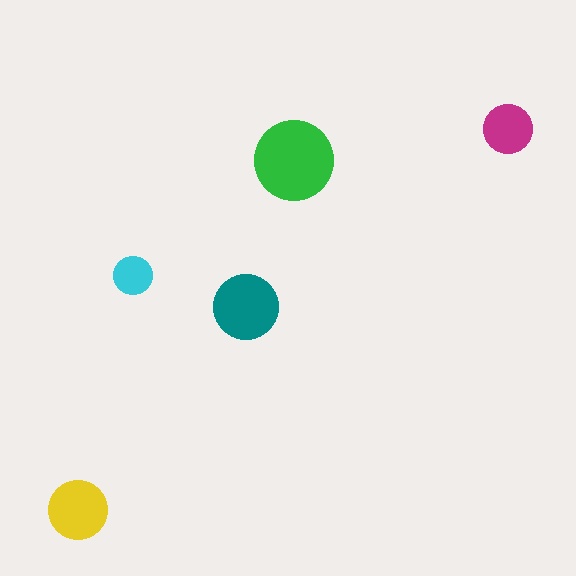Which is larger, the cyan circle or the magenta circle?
The magenta one.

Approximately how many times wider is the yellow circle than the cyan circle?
About 1.5 times wider.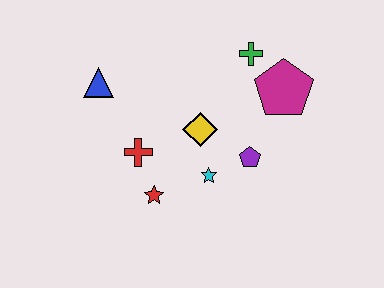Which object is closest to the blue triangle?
The red cross is closest to the blue triangle.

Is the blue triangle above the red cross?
Yes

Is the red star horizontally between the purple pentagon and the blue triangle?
Yes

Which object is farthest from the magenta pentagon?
The blue triangle is farthest from the magenta pentagon.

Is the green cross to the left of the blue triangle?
No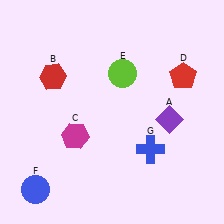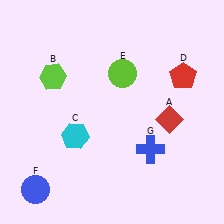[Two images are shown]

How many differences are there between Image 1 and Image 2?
There are 3 differences between the two images.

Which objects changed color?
A changed from purple to red. B changed from red to lime. C changed from magenta to cyan.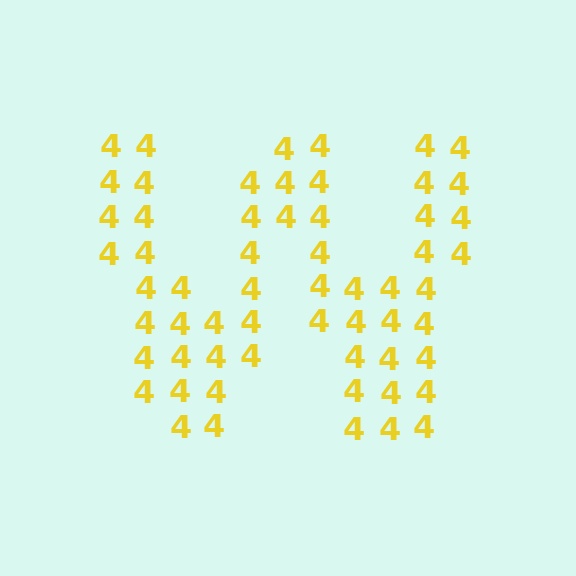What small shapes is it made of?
It is made of small digit 4's.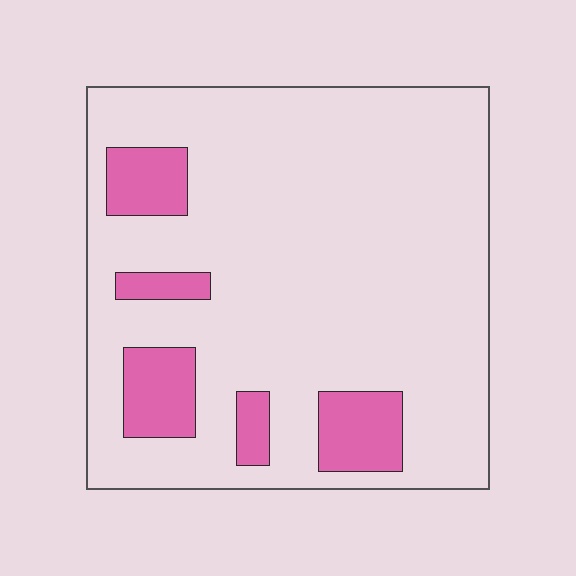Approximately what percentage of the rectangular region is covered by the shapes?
Approximately 15%.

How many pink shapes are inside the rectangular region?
5.